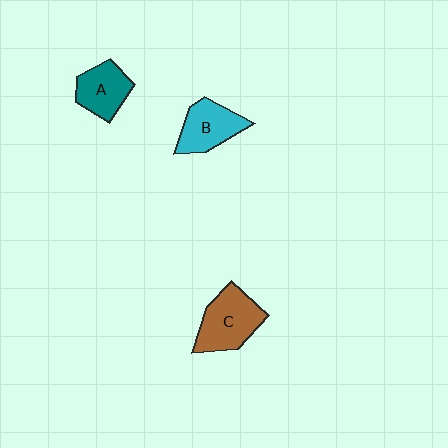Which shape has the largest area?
Shape C (brown).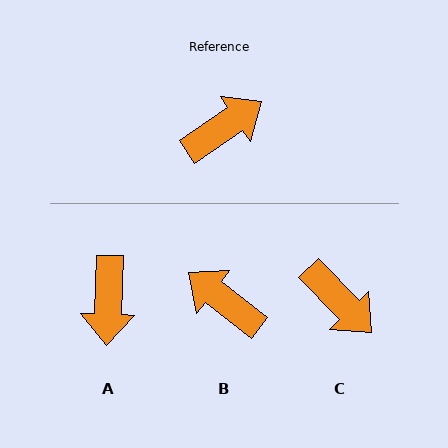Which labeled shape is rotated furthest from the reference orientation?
A, about 126 degrees away.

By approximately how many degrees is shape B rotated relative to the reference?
Approximately 108 degrees counter-clockwise.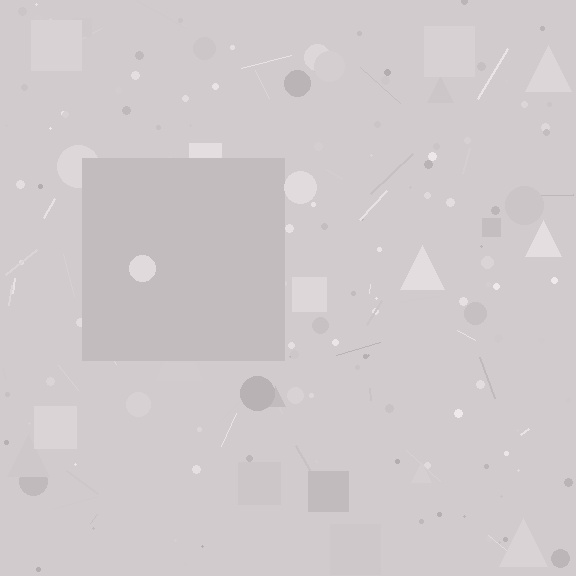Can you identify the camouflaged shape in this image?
The camouflaged shape is a square.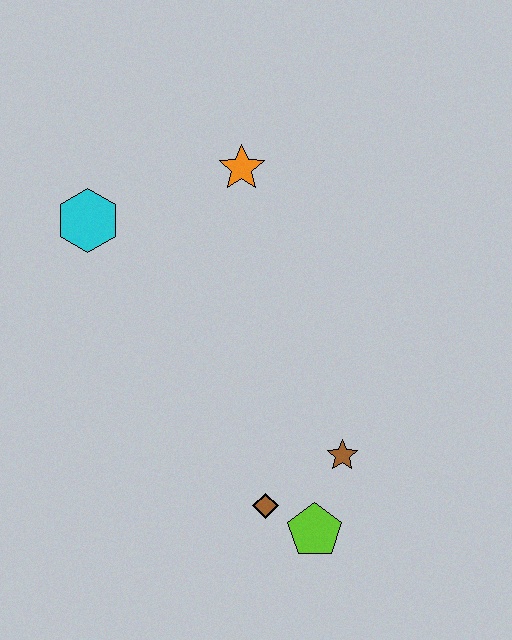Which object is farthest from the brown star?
The cyan hexagon is farthest from the brown star.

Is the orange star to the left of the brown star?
Yes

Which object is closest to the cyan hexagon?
The orange star is closest to the cyan hexagon.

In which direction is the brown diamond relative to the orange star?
The brown diamond is below the orange star.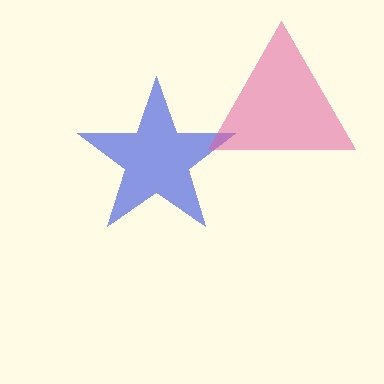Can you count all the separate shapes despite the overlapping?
Yes, there are 2 separate shapes.